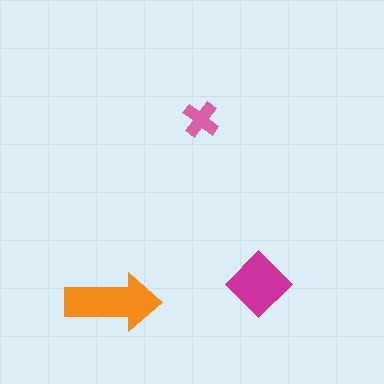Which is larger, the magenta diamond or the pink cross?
The magenta diamond.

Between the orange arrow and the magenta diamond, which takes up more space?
The orange arrow.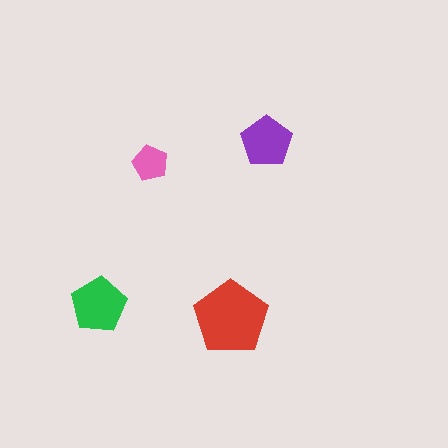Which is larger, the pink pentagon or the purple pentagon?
The purple one.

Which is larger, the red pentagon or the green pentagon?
The red one.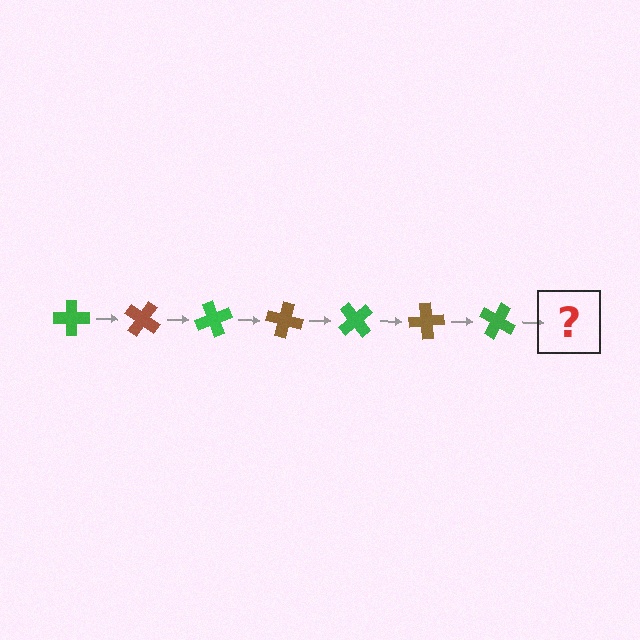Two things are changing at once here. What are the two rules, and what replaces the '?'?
The two rules are that it rotates 35 degrees each step and the color cycles through green and brown. The '?' should be a brown cross, rotated 245 degrees from the start.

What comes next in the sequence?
The next element should be a brown cross, rotated 245 degrees from the start.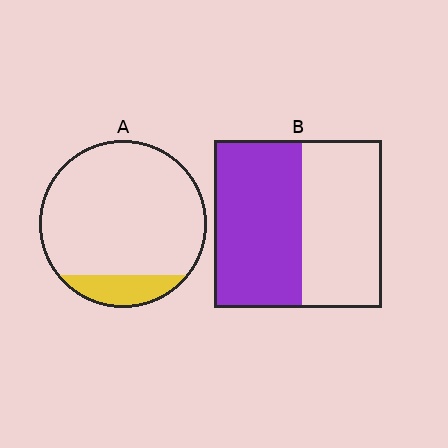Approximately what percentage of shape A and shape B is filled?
A is approximately 15% and B is approximately 50%.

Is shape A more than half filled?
No.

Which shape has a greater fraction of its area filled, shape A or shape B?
Shape B.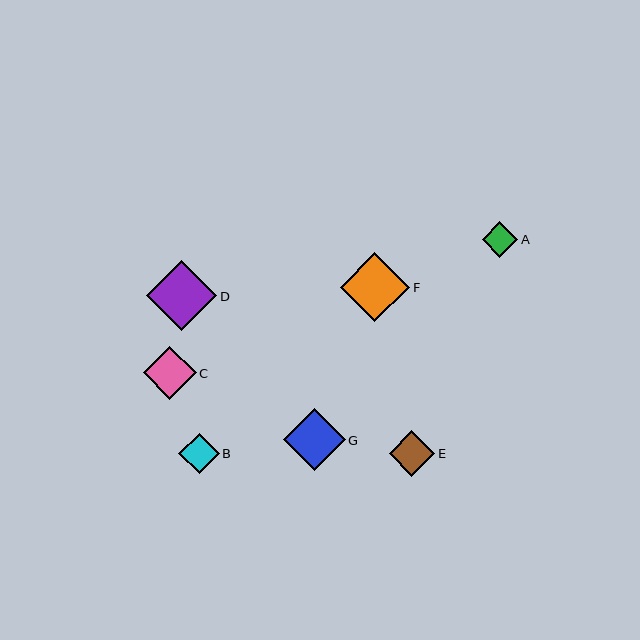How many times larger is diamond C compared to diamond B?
Diamond C is approximately 1.3 times the size of diamond B.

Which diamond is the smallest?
Diamond A is the smallest with a size of approximately 35 pixels.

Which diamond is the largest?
Diamond D is the largest with a size of approximately 70 pixels.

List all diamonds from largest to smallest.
From largest to smallest: D, F, G, C, E, B, A.